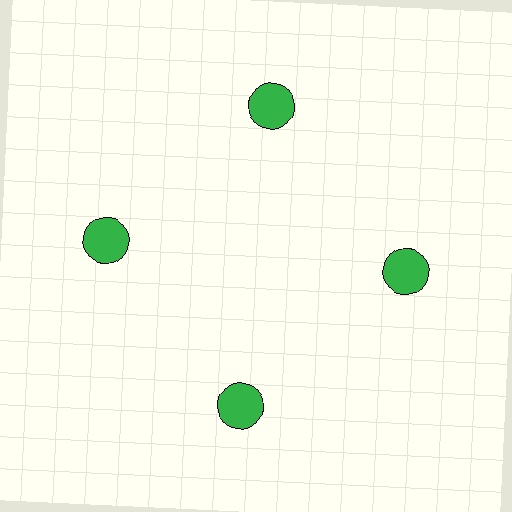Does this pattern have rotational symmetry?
Yes, this pattern has 4-fold rotational symmetry. It looks the same after rotating 90 degrees around the center.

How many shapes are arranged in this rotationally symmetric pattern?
There are 4 shapes, arranged in 4 groups of 1.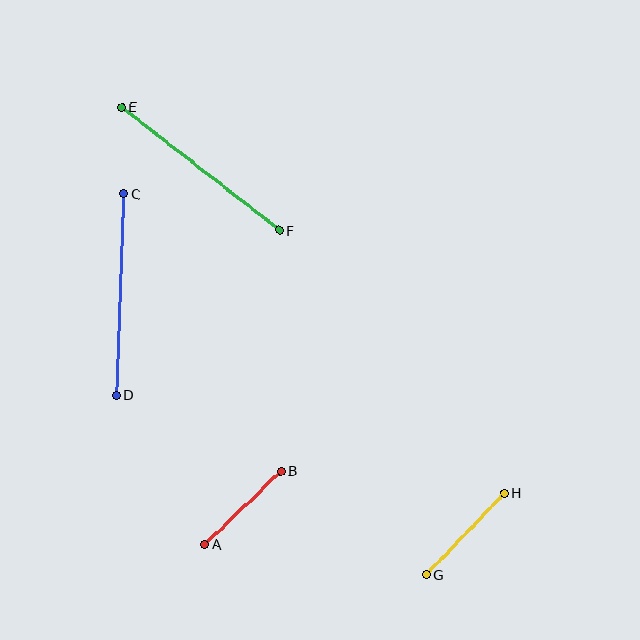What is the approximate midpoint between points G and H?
The midpoint is at approximately (466, 534) pixels.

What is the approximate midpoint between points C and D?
The midpoint is at approximately (120, 295) pixels.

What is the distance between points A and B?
The distance is approximately 106 pixels.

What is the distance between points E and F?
The distance is approximately 200 pixels.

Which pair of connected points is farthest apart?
Points C and D are farthest apart.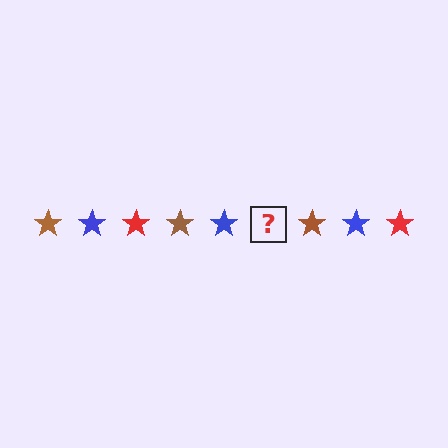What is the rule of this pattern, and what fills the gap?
The rule is that the pattern cycles through brown, blue, red stars. The gap should be filled with a red star.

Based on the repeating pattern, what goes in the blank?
The blank should be a red star.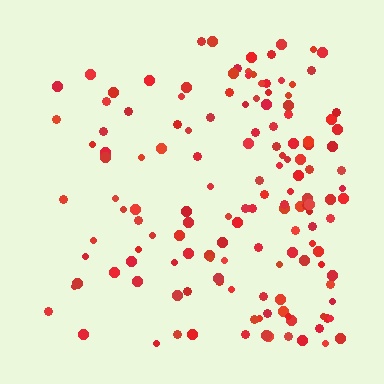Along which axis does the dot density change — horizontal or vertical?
Horizontal.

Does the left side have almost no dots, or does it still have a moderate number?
Still a moderate number, just noticeably fewer than the right.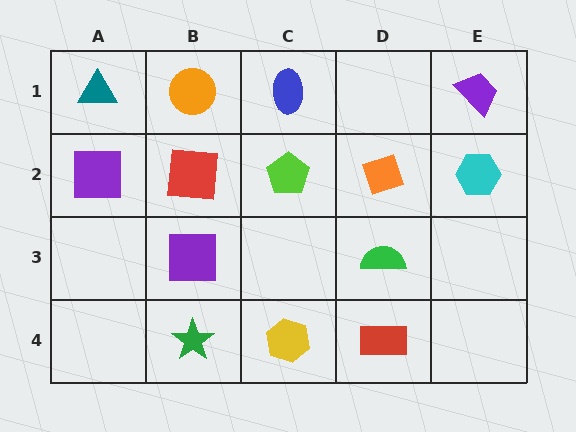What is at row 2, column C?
A lime pentagon.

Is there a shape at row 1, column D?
No, that cell is empty.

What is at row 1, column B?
An orange circle.